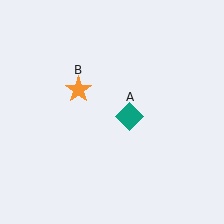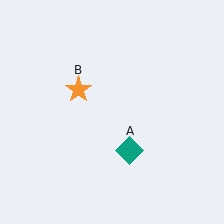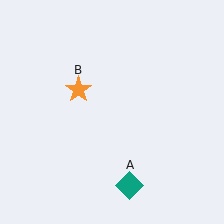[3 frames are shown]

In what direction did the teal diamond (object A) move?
The teal diamond (object A) moved down.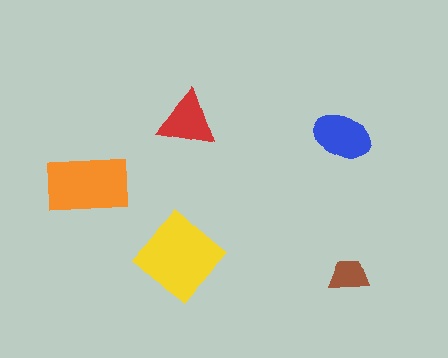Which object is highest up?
The red triangle is topmost.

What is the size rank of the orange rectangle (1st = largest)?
2nd.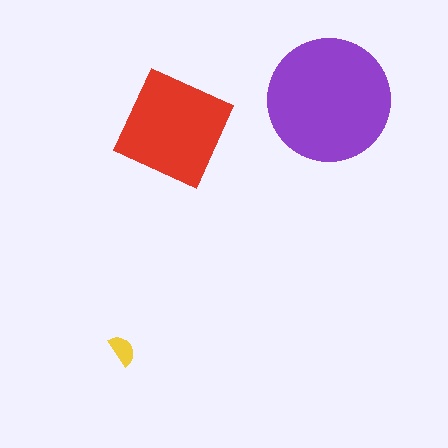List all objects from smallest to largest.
The yellow semicircle, the red diamond, the purple circle.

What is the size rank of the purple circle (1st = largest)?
1st.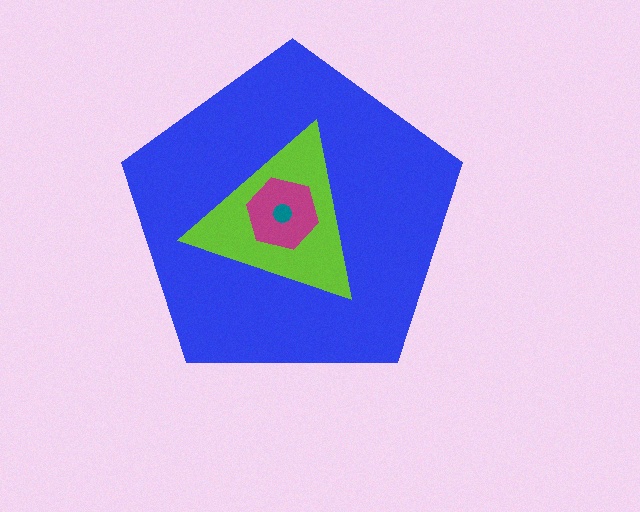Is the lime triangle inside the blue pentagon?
Yes.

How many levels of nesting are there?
4.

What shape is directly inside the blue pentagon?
The lime triangle.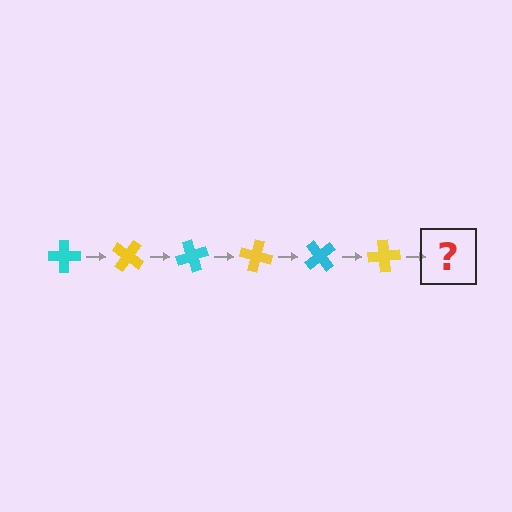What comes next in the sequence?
The next element should be a cyan cross, rotated 210 degrees from the start.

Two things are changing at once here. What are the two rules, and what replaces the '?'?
The two rules are that it rotates 35 degrees each step and the color cycles through cyan and yellow. The '?' should be a cyan cross, rotated 210 degrees from the start.